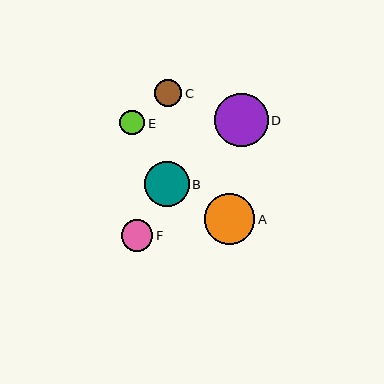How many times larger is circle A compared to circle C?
Circle A is approximately 1.8 times the size of circle C.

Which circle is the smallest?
Circle E is the smallest with a size of approximately 25 pixels.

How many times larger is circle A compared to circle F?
Circle A is approximately 1.6 times the size of circle F.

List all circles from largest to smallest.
From largest to smallest: D, A, B, F, C, E.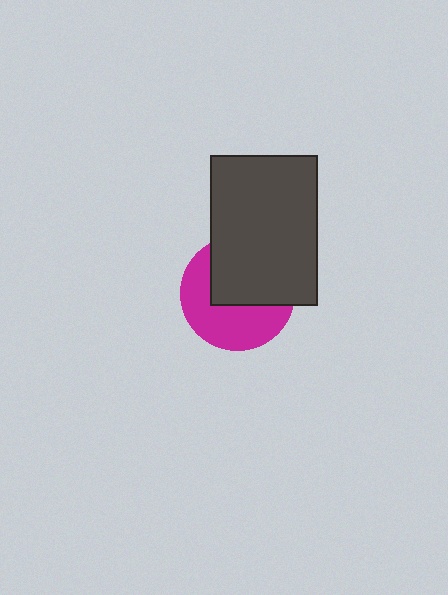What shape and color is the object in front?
The object in front is a dark gray rectangle.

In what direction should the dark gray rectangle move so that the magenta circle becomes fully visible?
The dark gray rectangle should move toward the upper-right. That is the shortest direction to clear the overlap and leave the magenta circle fully visible.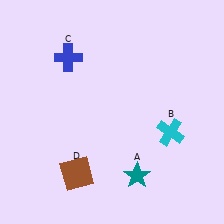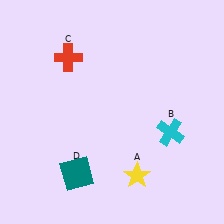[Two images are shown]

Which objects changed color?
A changed from teal to yellow. C changed from blue to red. D changed from brown to teal.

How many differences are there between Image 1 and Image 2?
There are 3 differences between the two images.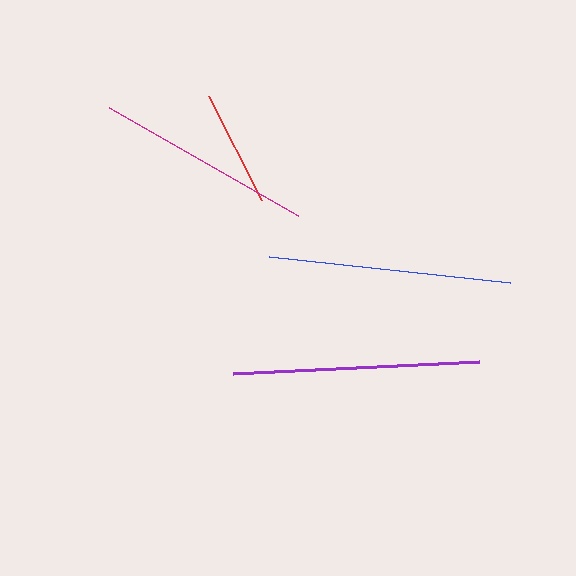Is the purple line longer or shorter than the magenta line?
The purple line is longer than the magenta line.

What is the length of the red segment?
The red segment is approximately 116 pixels long.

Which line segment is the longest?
The purple line is the longest at approximately 246 pixels.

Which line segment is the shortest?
The red line is the shortest at approximately 116 pixels.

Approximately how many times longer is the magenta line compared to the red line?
The magenta line is approximately 1.9 times the length of the red line.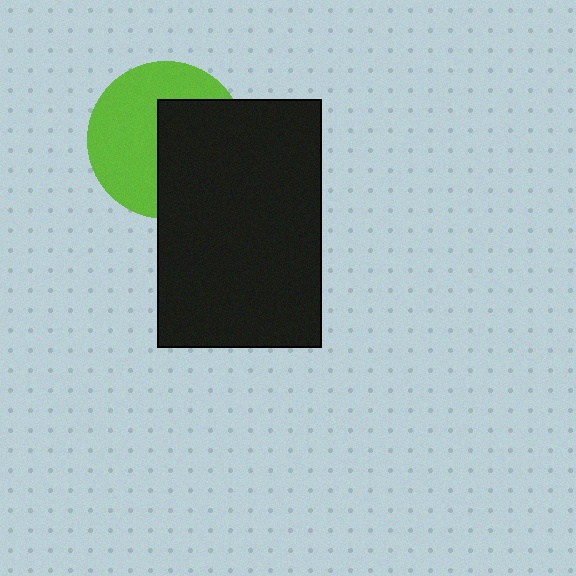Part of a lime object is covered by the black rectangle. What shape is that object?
It is a circle.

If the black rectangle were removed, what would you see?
You would see the complete lime circle.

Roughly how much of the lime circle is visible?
About half of it is visible (roughly 54%).